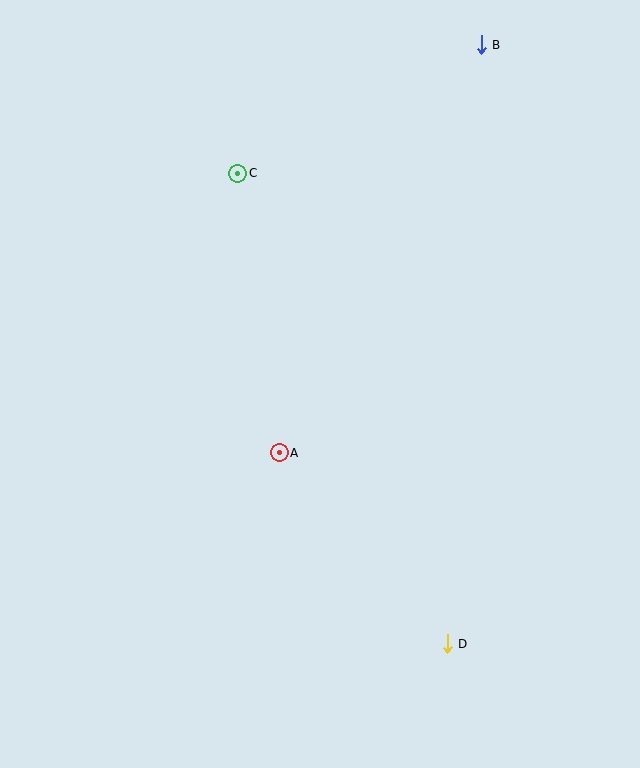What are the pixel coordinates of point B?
Point B is at (481, 45).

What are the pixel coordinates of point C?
Point C is at (238, 173).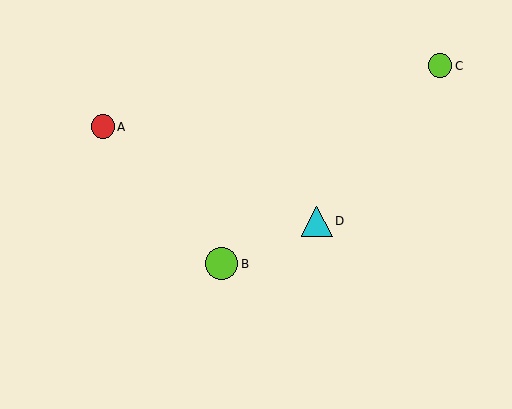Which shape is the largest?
The lime circle (labeled B) is the largest.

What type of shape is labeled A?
Shape A is a red circle.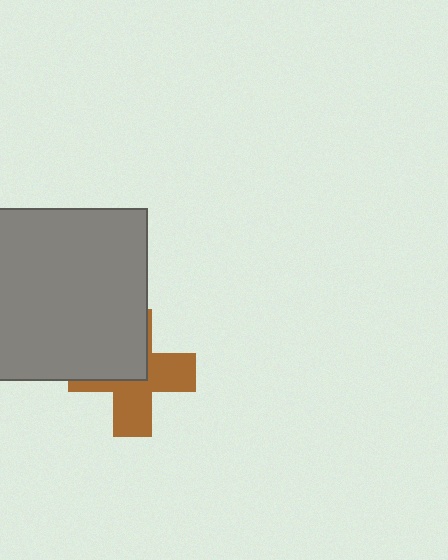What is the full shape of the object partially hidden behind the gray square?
The partially hidden object is a brown cross.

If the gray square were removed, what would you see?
You would see the complete brown cross.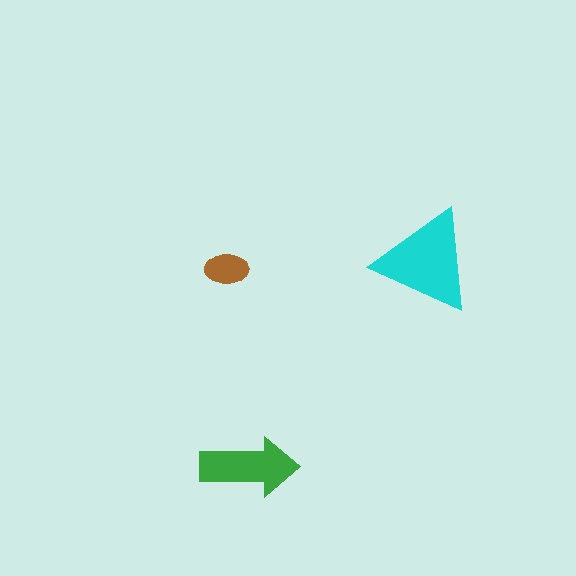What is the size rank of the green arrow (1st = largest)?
2nd.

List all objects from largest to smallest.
The cyan triangle, the green arrow, the brown ellipse.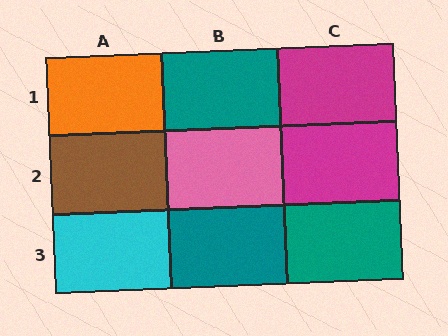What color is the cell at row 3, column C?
Teal.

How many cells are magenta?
2 cells are magenta.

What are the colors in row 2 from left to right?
Brown, pink, magenta.